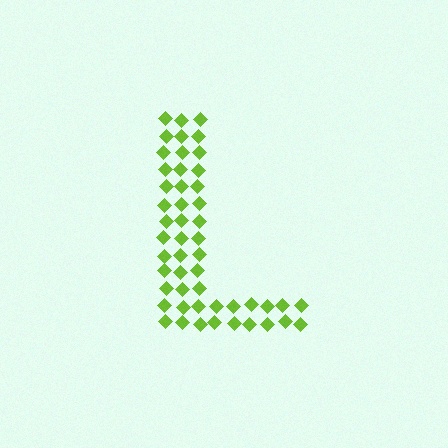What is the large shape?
The large shape is the letter L.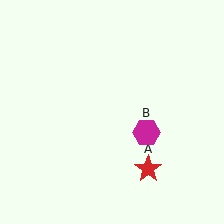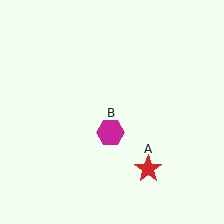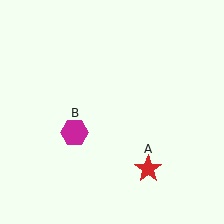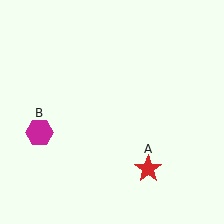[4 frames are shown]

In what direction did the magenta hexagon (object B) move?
The magenta hexagon (object B) moved left.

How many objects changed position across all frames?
1 object changed position: magenta hexagon (object B).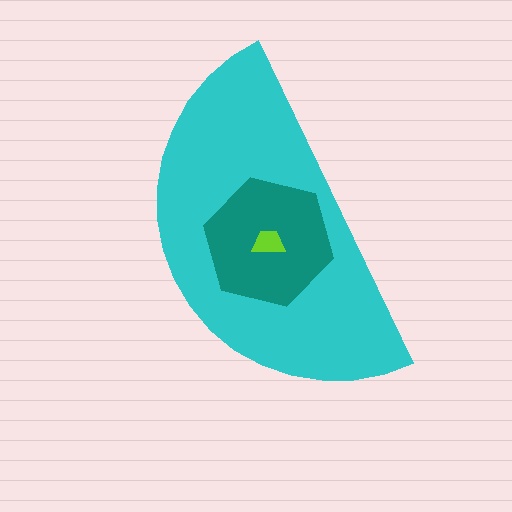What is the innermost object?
The lime trapezoid.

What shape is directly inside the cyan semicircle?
The teal hexagon.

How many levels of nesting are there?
3.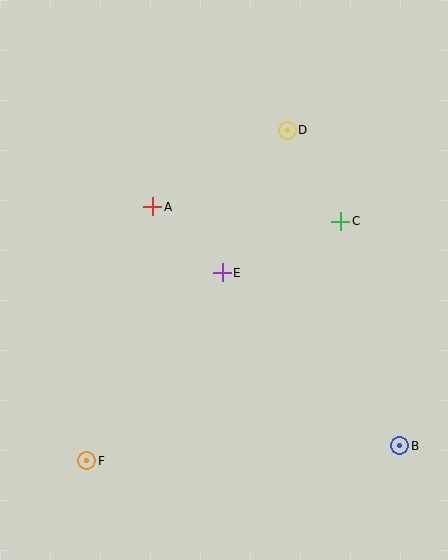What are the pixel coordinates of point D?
Point D is at (287, 130).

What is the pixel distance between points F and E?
The distance between F and E is 232 pixels.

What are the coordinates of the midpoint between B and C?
The midpoint between B and C is at (370, 333).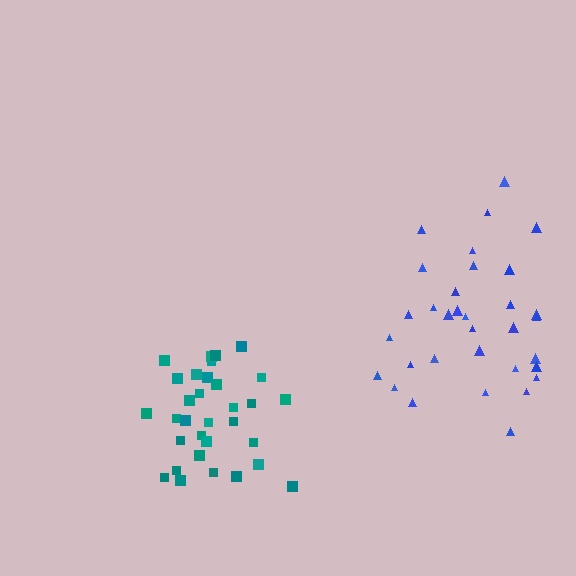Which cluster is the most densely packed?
Teal.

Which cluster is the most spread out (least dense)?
Blue.